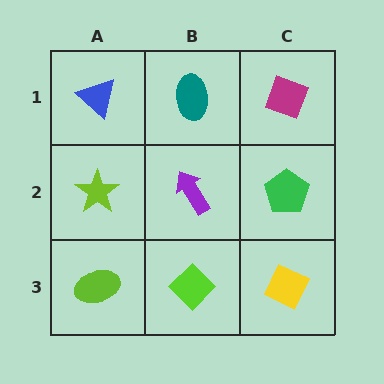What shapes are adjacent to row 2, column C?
A magenta diamond (row 1, column C), a yellow diamond (row 3, column C), a purple arrow (row 2, column B).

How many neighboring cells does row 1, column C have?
2.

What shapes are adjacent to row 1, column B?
A purple arrow (row 2, column B), a blue triangle (row 1, column A), a magenta diamond (row 1, column C).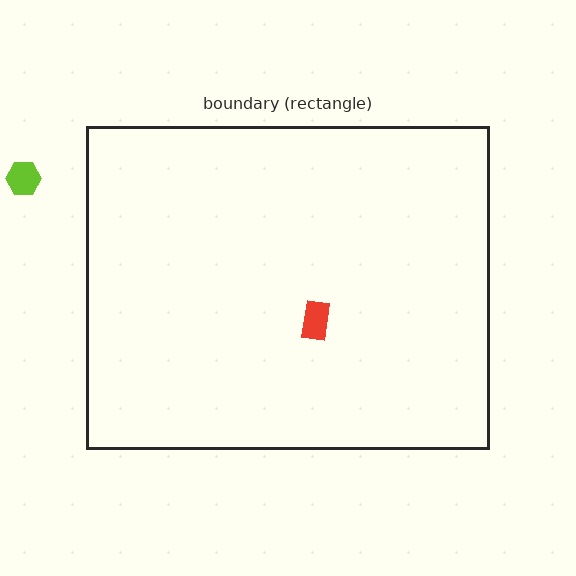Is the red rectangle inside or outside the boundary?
Inside.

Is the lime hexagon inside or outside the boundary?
Outside.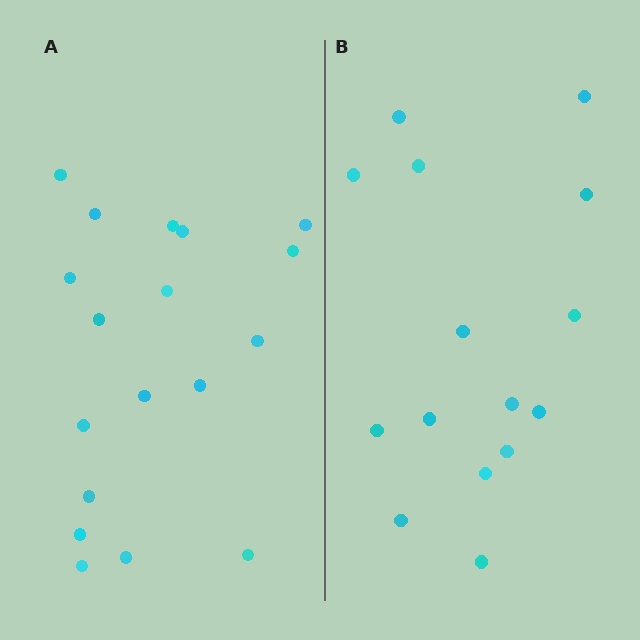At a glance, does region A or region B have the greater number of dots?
Region A (the left region) has more dots.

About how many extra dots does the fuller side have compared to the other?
Region A has just a few more — roughly 2 or 3 more dots than region B.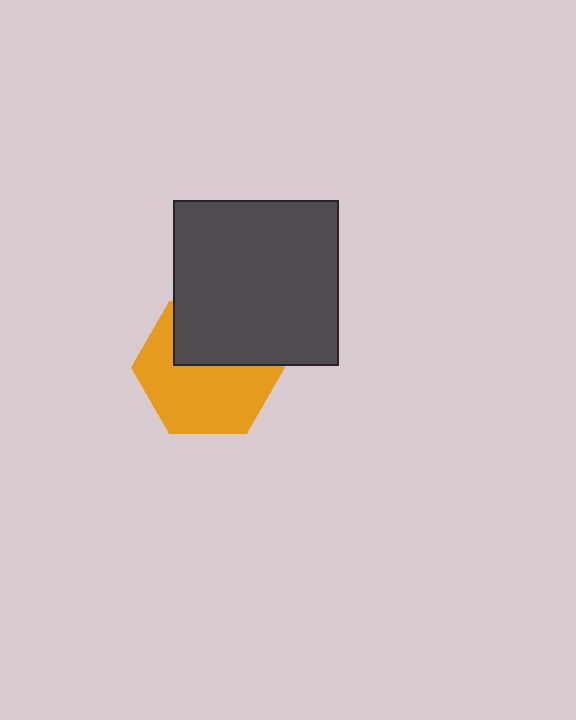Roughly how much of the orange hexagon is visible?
About half of it is visible (roughly 62%).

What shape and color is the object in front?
The object in front is a dark gray square.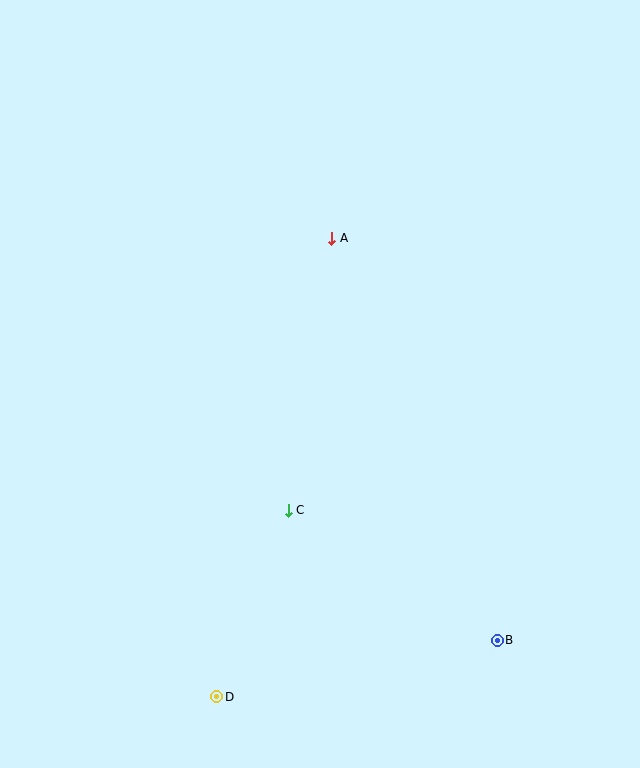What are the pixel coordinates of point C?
Point C is at (288, 510).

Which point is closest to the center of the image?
Point C at (288, 510) is closest to the center.